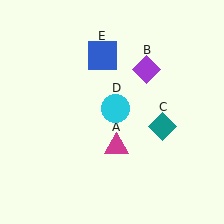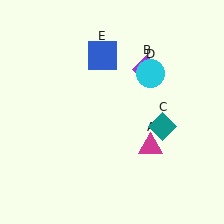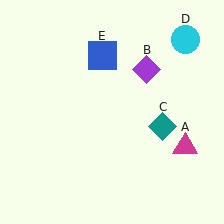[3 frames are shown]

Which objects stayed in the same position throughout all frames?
Purple diamond (object B) and teal diamond (object C) and blue square (object E) remained stationary.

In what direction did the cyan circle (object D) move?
The cyan circle (object D) moved up and to the right.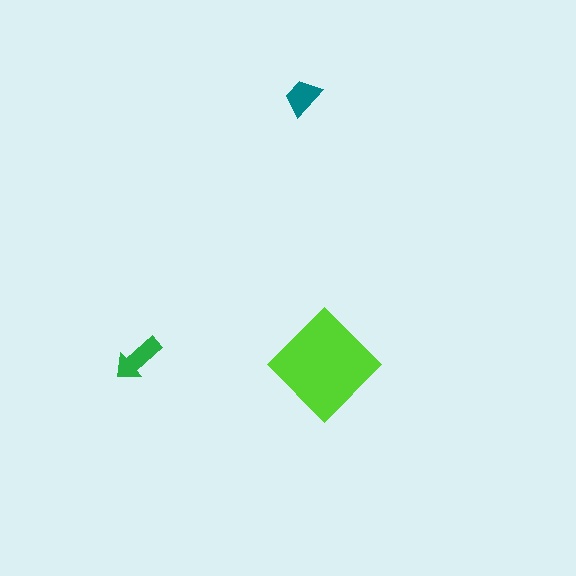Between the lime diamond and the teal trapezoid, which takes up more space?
The lime diamond.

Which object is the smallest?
The teal trapezoid.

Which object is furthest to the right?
The lime diamond is rightmost.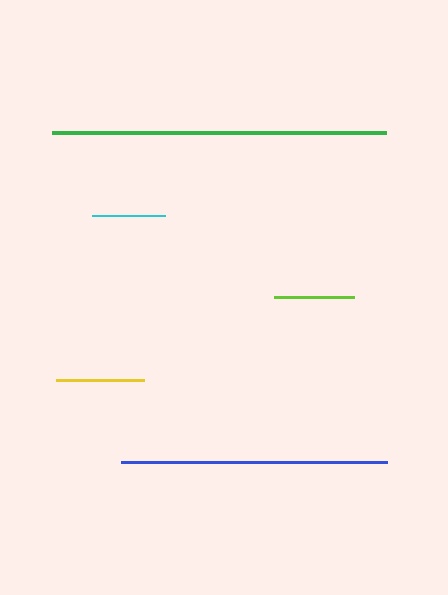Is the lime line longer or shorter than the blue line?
The blue line is longer than the lime line.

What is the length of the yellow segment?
The yellow segment is approximately 88 pixels long.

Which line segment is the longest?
The green line is the longest at approximately 334 pixels.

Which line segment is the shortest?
The cyan line is the shortest at approximately 73 pixels.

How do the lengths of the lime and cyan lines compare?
The lime and cyan lines are approximately the same length.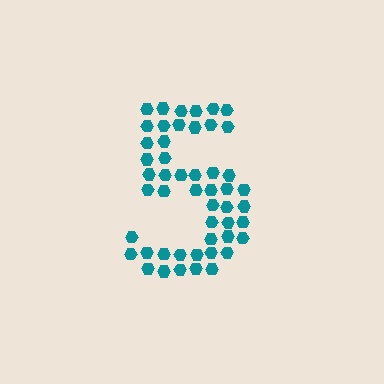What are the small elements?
The small elements are hexagons.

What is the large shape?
The large shape is the digit 5.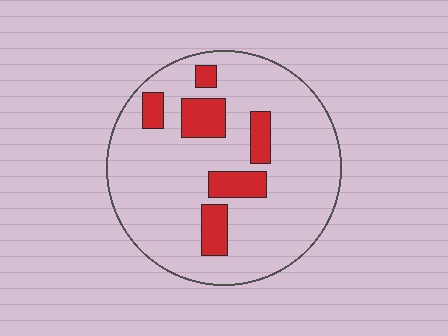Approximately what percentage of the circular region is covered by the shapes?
Approximately 15%.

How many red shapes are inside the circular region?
6.